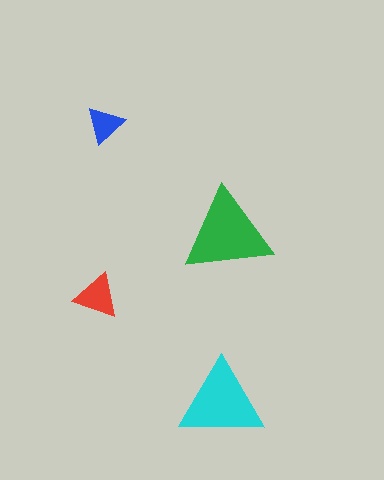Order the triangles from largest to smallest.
the green one, the cyan one, the red one, the blue one.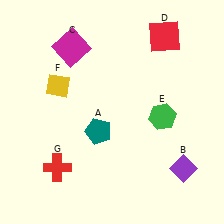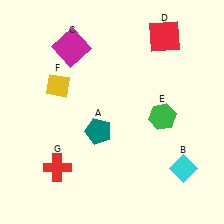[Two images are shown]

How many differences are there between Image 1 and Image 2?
There is 1 difference between the two images.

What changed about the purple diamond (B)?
In Image 1, B is purple. In Image 2, it changed to cyan.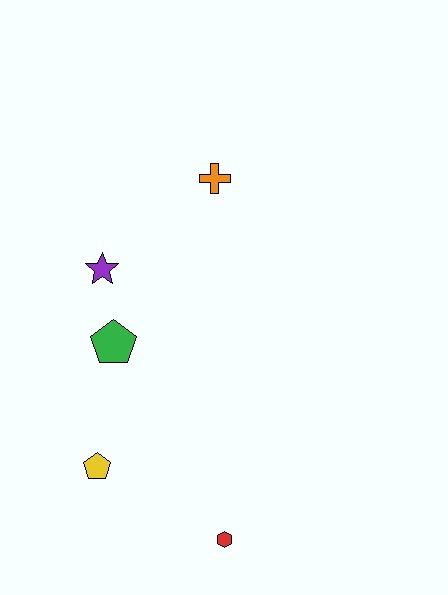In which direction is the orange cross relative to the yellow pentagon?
The orange cross is above the yellow pentagon.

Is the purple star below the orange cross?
Yes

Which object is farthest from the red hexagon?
The orange cross is farthest from the red hexagon.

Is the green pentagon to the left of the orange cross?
Yes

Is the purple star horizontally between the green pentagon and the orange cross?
No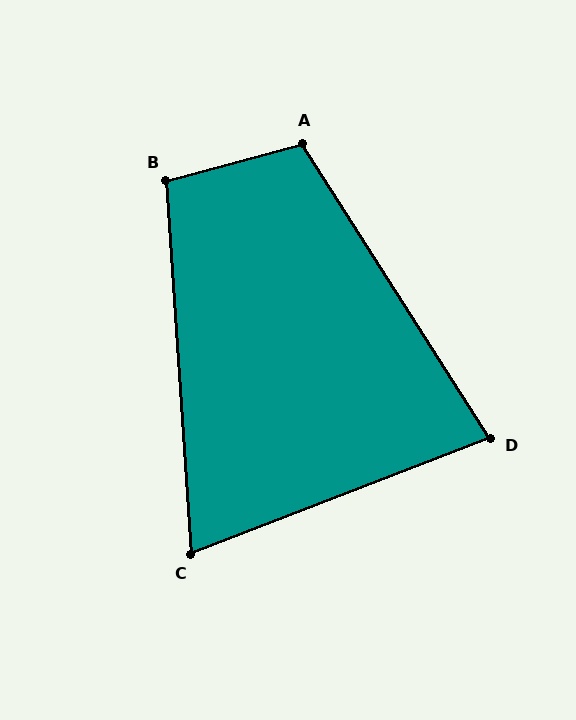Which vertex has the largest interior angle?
A, at approximately 107 degrees.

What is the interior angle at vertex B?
Approximately 101 degrees (obtuse).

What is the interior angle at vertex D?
Approximately 79 degrees (acute).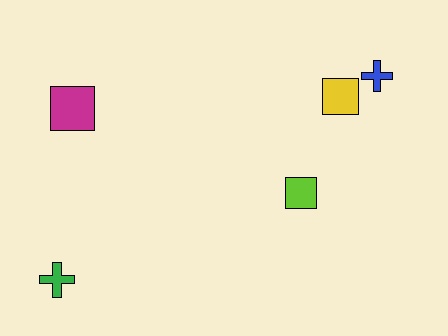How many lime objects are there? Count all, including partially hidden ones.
There is 1 lime object.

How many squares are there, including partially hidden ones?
There are 3 squares.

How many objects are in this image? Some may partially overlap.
There are 5 objects.